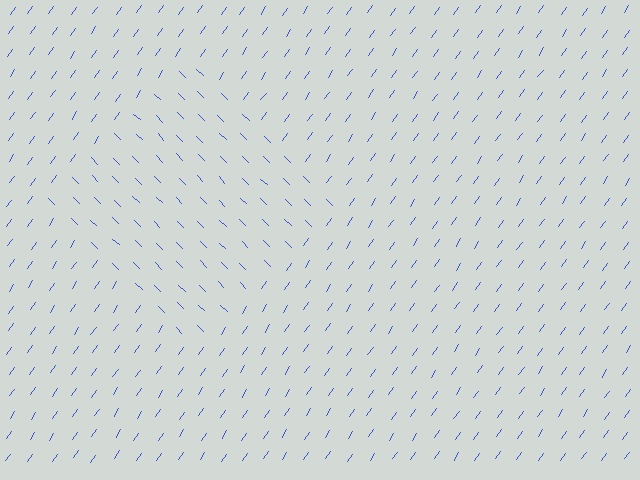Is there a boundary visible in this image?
Yes, there is a texture boundary formed by a change in line orientation.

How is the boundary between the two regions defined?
The boundary is defined purely by a change in line orientation (approximately 80 degrees difference). All lines are the same color and thickness.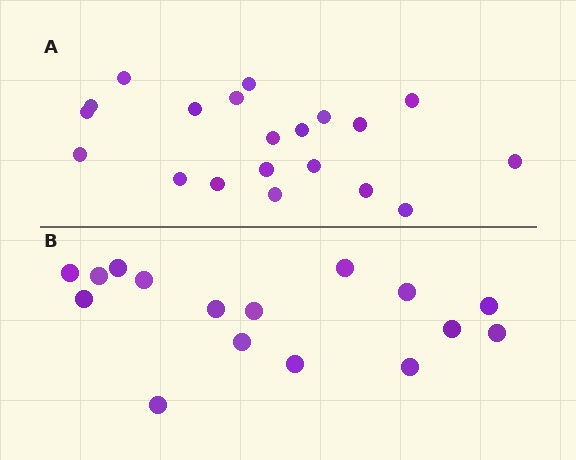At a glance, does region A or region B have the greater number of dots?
Region A (the top region) has more dots.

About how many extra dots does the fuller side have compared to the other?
Region A has about 4 more dots than region B.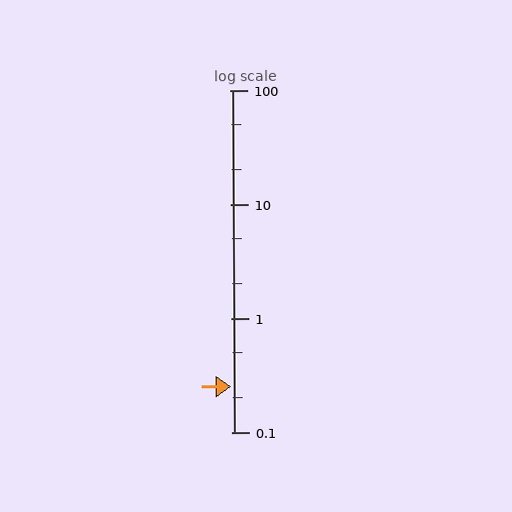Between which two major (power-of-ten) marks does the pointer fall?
The pointer is between 0.1 and 1.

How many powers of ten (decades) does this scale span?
The scale spans 3 decades, from 0.1 to 100.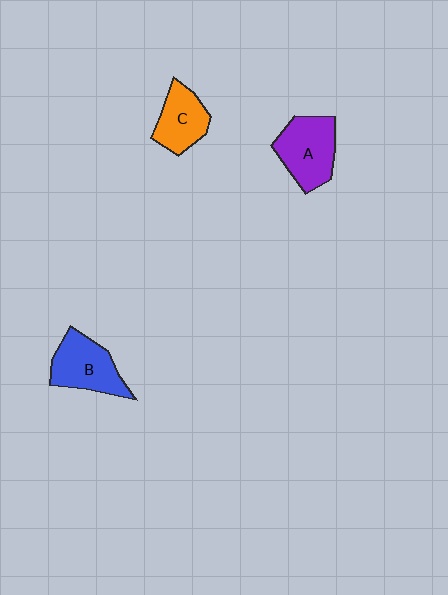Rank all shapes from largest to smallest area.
From largest to smallest: A (purple), B (blue), C (orange).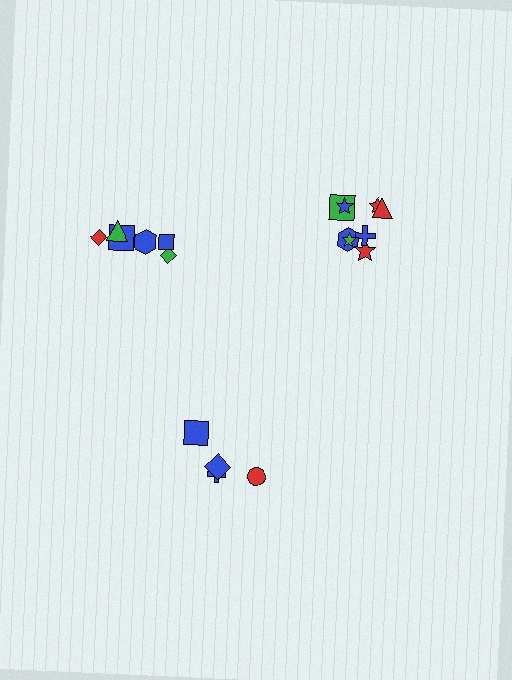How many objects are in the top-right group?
There are 8 objects.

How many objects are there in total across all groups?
There are 18 objects.